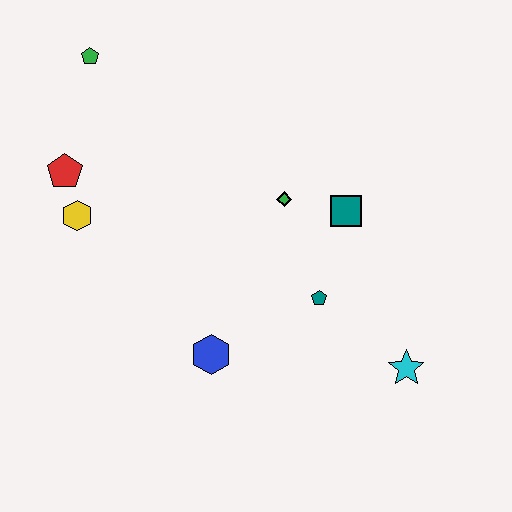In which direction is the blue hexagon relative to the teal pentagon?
The blue hexagon is to the left of the teal pentagon.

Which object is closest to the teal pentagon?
The teal square is closest to the teal pentagon.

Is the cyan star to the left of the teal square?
No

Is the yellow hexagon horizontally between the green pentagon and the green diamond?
No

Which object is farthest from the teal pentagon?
The green pentagon is farthest from the teal pentagon.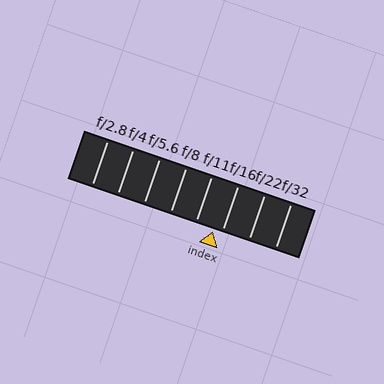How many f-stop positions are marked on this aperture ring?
There are 8 f-stop positions marked.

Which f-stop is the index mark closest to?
The index mark is closest to f/16.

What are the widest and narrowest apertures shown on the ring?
The widest aperture shown is f/2.8 and the narrowest is f/32.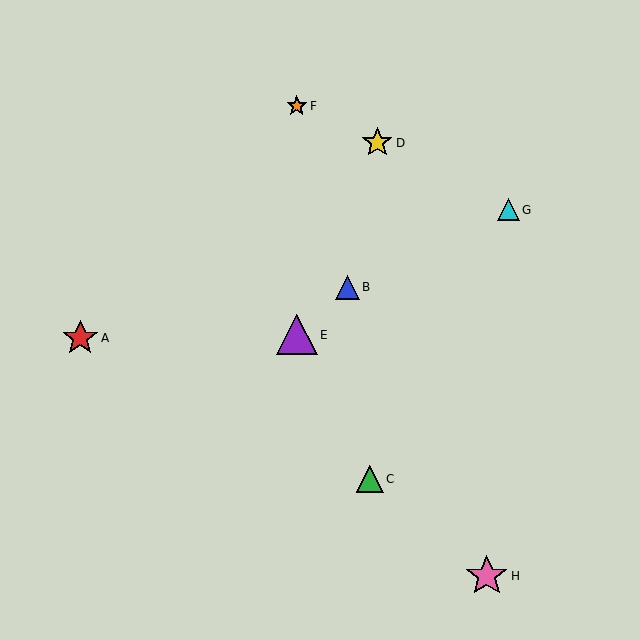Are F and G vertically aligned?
No, F is at x≈297 and G is at x≈509.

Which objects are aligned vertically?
Objects E, F are aligned vertically.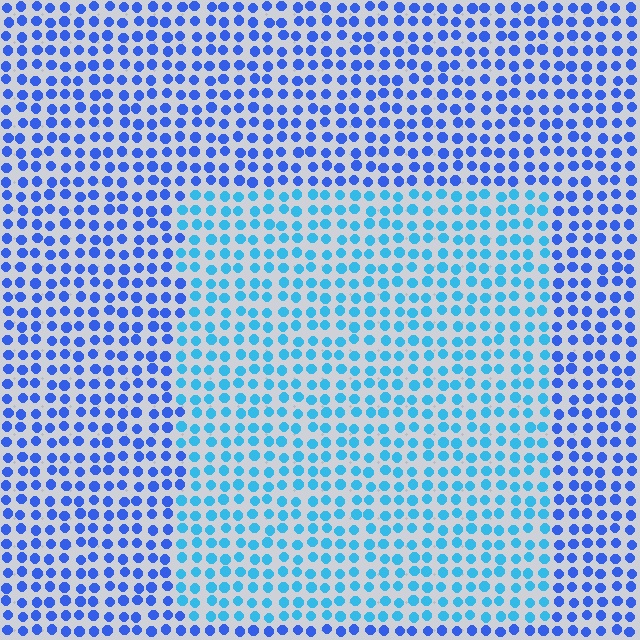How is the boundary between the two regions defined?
The boundary is defined purely by a slight shift in hue (about 31 degrees). Spacing, size, and orientation are identical on both sides.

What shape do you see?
I see a rectangle.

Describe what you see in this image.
The image is filled with small blue elements in a uniform arrangement. A rectangle-shaped region is visible where the elements are tinted to a slightly different hue, forming a subtle color boundary.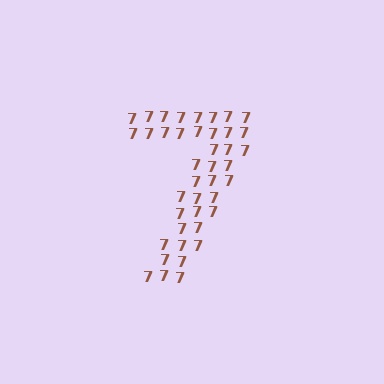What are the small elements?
The small elements are digit 7's.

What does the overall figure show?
The overall figure shows the digit 7.